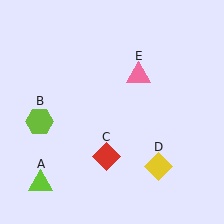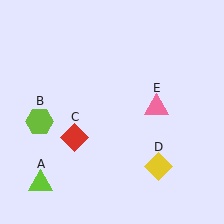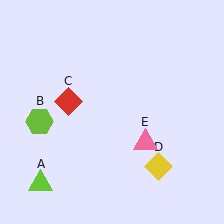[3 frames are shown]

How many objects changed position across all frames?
2 objects changed position: red diamond (object C), pink triangle (object E).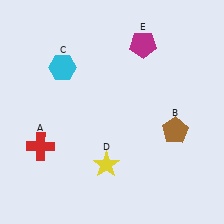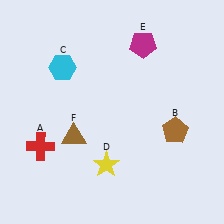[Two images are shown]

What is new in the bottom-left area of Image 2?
A brown triangle (F) was added in the bottom-left area of Image 2.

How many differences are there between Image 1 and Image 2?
There is 1 difference between the two images.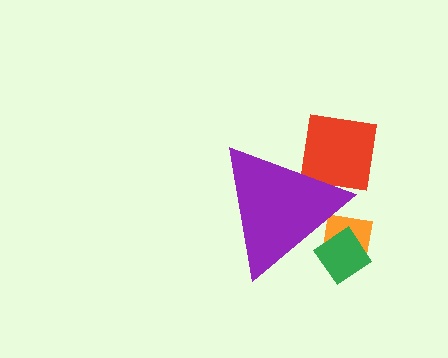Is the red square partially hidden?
Yes, the red square is partially hidden behind the purple triangle.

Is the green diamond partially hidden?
Yes, the green diamond is partially hidden behind the purple triangle.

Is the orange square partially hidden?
Yes, the orange square is partially hidden behind the purple triangle.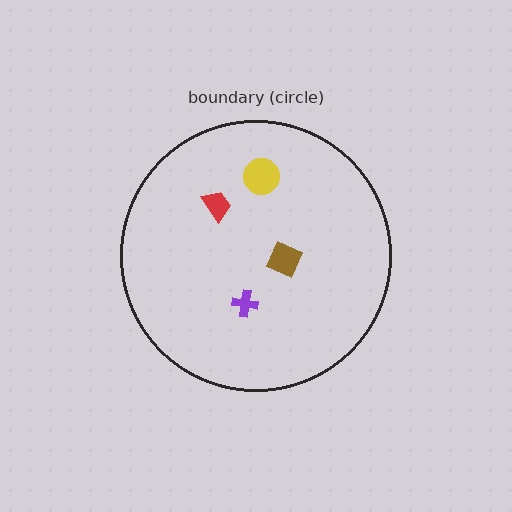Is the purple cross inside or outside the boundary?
Inside.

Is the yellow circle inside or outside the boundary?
Inside.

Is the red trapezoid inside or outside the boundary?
Inside.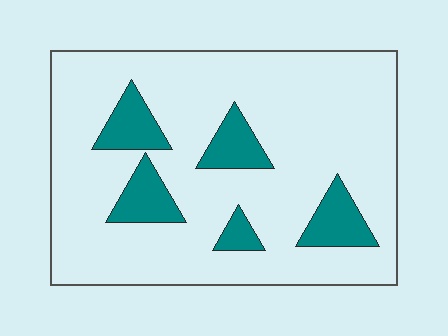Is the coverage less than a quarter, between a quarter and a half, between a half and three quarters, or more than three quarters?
Less than a quarter.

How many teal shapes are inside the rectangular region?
5.